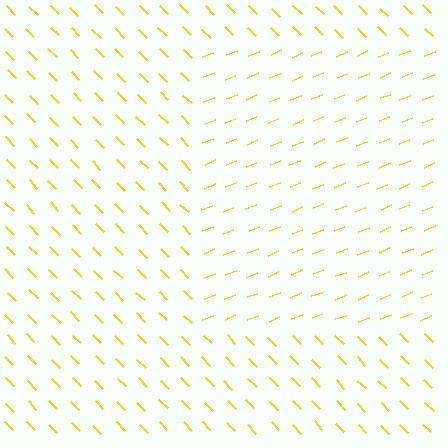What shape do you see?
I see a rectangle.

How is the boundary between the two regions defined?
The boundary is defined purely by a change in line orientation (approximately 68 degrees difference). All lines are the same color and thickness.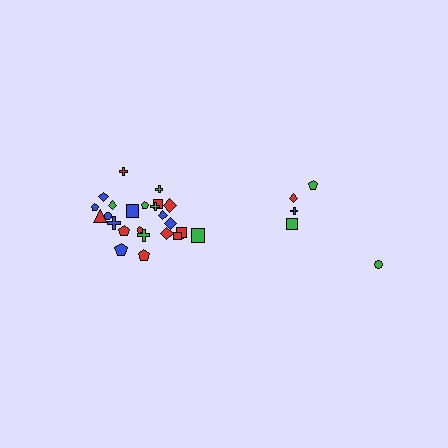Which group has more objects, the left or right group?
The left group.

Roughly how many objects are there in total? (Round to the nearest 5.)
Roughly 30 objects in total.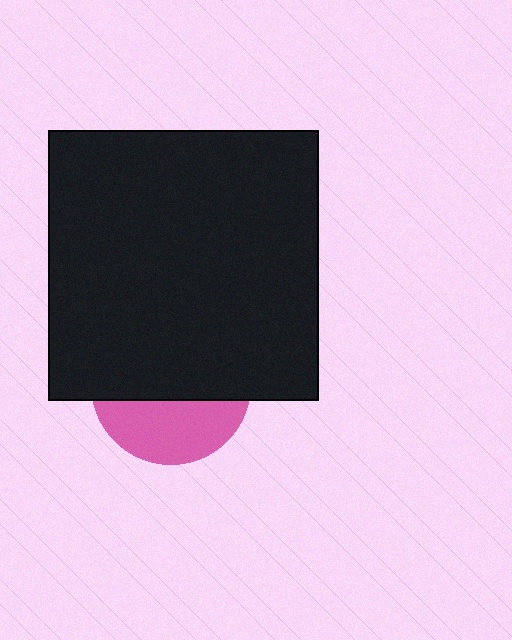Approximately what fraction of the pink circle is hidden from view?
Roughly 63% of the pink circle is hidden behind the black square.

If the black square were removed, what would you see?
You would see the complete pink circle.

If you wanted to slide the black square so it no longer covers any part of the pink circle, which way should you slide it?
Slide it up — that is the most direct way to separate the two shapes.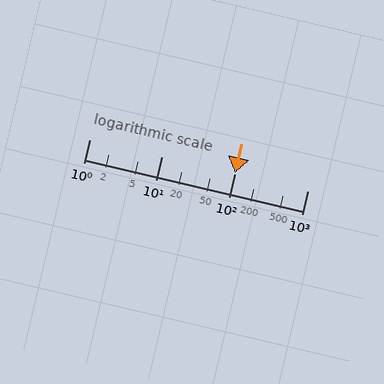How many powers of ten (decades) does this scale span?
The scale spans 3 decades, from 1 to 1000.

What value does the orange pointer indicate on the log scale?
The pointer indicates approximately 100.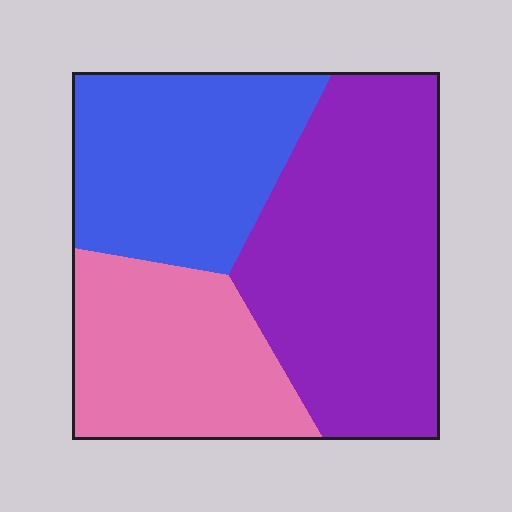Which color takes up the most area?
Purple, at roughly 45%.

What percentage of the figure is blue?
Blue takes up about one third (1/3) of the figure.